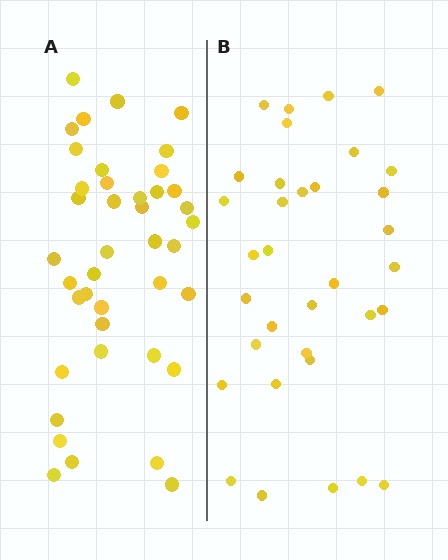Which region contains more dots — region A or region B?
Region A (the left region) has more dots.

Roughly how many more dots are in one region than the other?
Region A has roughly 8 or so more dots than region B.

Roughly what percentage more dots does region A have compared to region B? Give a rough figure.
About 20% more.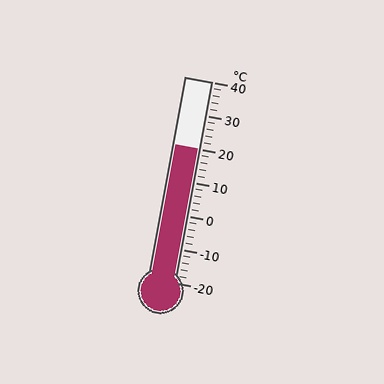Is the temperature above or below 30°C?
The temperature is below 30°C.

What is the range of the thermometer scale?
The thermometer scale ranges from -20°C to 40°C.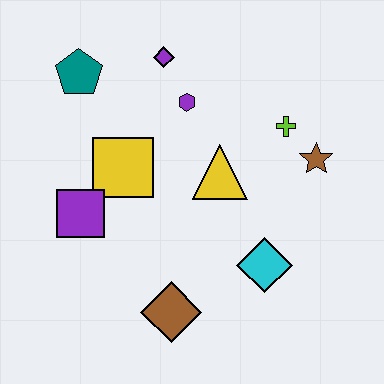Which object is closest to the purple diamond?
The purple hexagon is closest to the purple diamond.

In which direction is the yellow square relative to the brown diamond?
The yellow square is above the brown diamond.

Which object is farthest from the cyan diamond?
The teal pentagon is farthest from the cyan diamond.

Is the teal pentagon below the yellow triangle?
No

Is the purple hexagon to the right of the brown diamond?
Yes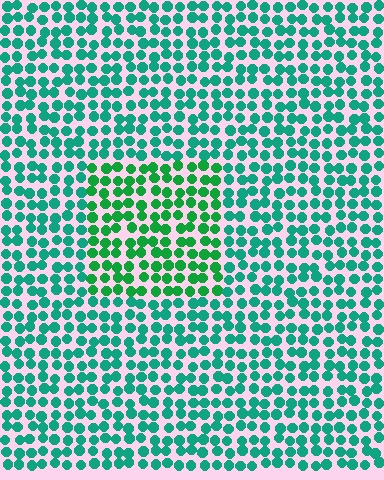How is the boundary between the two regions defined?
The boundary is defined purely by a slight shift in hue (about 30 degrees). Spacing, size, and orientation are identical on both sides.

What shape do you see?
I see a rectangle.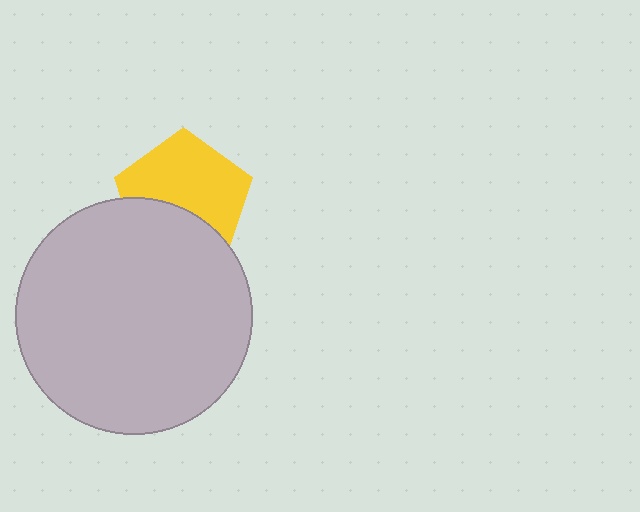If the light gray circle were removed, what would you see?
You would see the complete yellow pentagon.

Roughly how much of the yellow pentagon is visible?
About half of it is visible (roughly 62%).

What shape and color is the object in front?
The object in front is a light gray circle.